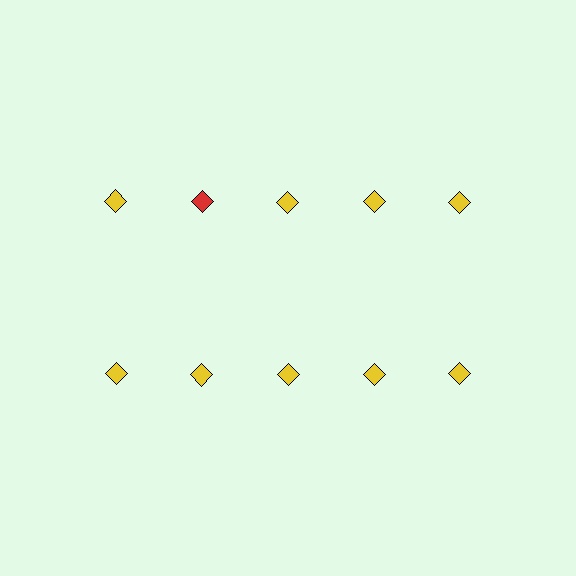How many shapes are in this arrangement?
There are 10 shapes arranged in a grid pattern.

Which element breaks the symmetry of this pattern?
The red diamond in the top row, second from left column breaks the symmetry. All other shapes are yellow diamonds.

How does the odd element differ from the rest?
It has a different color: red instead of yellow.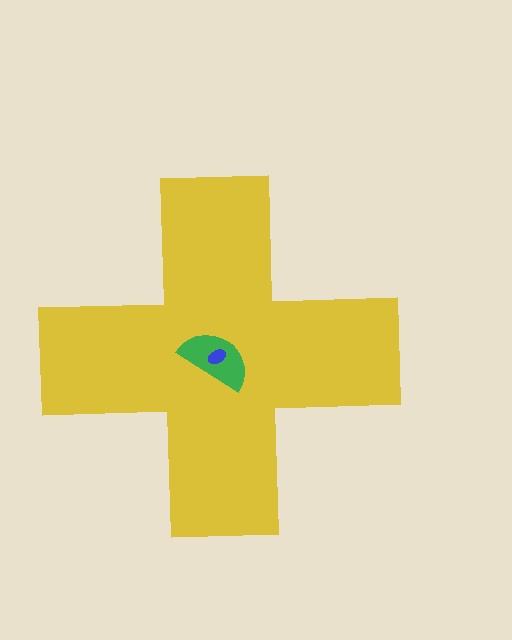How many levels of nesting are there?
3.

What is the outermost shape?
The yellow cross.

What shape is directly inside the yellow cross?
The green semicircle.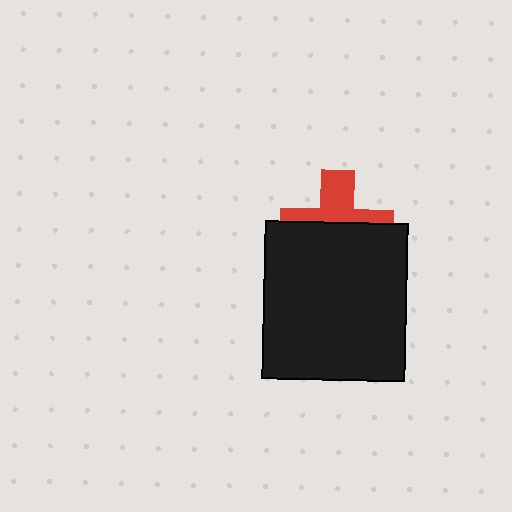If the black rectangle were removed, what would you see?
You would see the complete red cross.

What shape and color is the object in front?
The object in front is a black rectangle.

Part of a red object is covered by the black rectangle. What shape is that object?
It is a cross.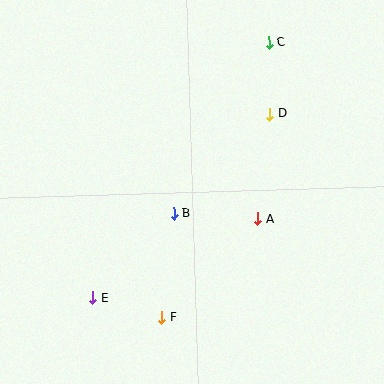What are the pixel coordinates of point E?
Point E is at (93, 298).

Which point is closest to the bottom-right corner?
Point A is closest to the bottom-right corner.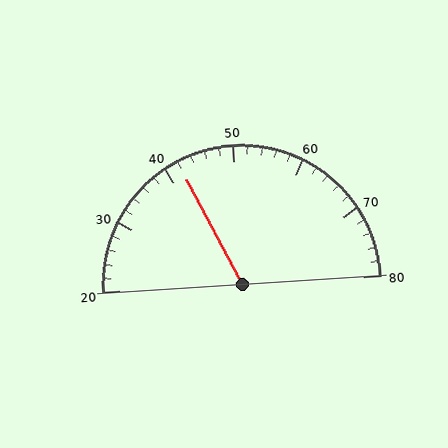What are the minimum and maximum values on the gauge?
The gauge ranges from 20 to 80.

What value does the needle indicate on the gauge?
The needle indicates approximately 42.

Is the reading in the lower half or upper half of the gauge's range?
The reading is in the lower half of the range (20 to 80).